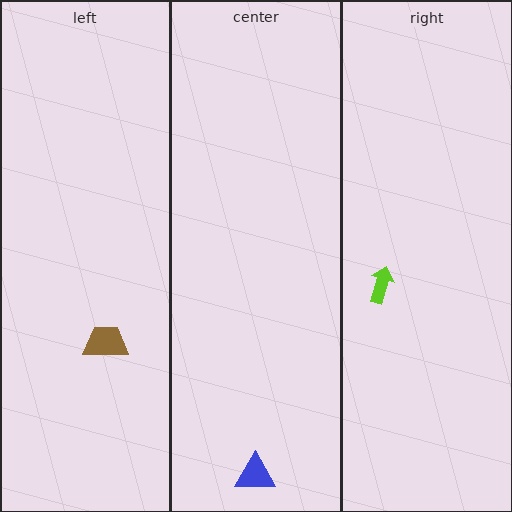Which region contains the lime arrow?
The right region.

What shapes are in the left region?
The brown trapezoid.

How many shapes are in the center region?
1.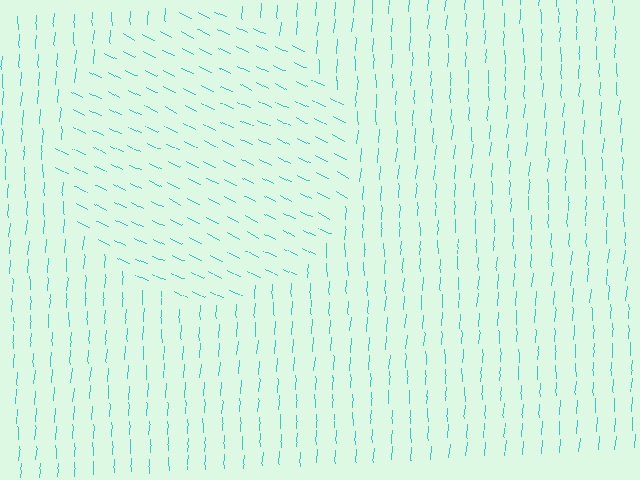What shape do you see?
I see a circle.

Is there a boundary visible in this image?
Yes, there is a texture boundary formed by a change in line orientation.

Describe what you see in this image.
The image is filled with small cyan line segments. A circle region in the image has lines oriented differently from the surrounding lines, creating a visible texture boundary.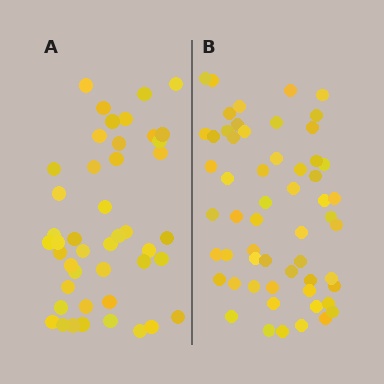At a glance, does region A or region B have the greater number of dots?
Region B (the right region) has more dots.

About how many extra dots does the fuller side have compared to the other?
Region B has roughly 12 or so more dots than region A.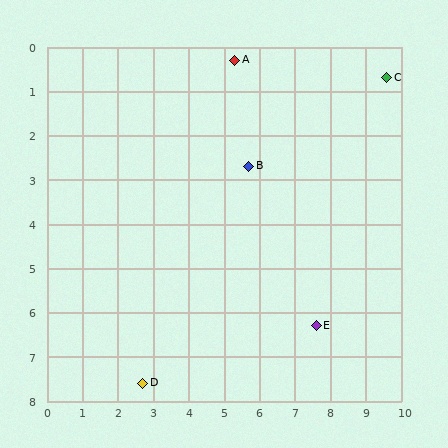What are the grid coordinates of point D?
Point D is at approximately (2.7, 7.6).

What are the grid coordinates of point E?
Point E is at approximately (7.6, 6.3).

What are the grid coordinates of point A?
Point A is at approximately (5.3, 0.3).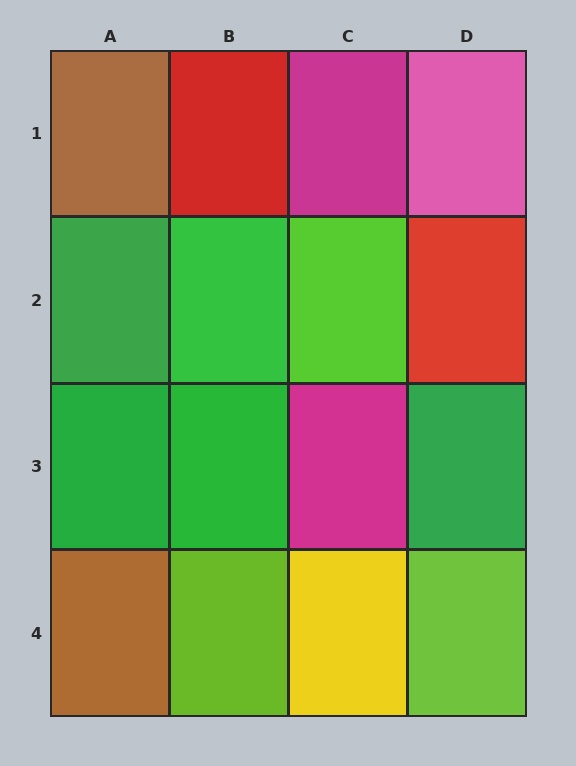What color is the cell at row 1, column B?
Red.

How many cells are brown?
2 cells are brown.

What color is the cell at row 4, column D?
Lime.